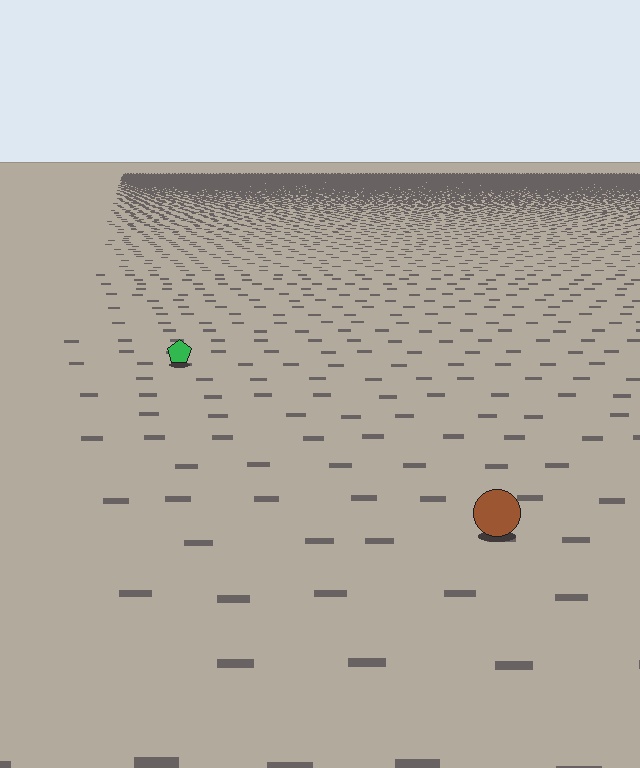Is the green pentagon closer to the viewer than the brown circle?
No. The brown circle is closer — you can tell from the texture gradient: the ground texture is coarser near it.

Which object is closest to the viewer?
The brown circle is closest. The texture marks near it are larger and more spread out.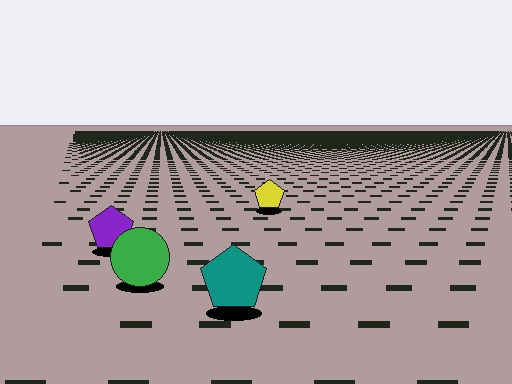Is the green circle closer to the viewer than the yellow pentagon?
Yes. The green circle is closer — you can tell from the texture gradient: the ground texture is coarser near it.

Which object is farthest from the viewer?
The yellow pentagon is farthest from the viewer. It appears smaller and the ground texture around it is denser.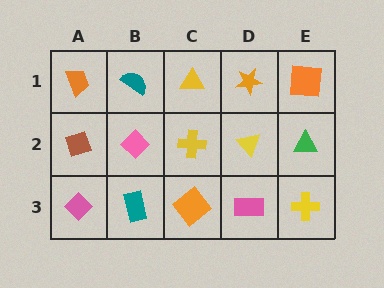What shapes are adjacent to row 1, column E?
A green triangle (row 2, column E), an orange star (row 1, column D).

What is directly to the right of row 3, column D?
A yellow cross.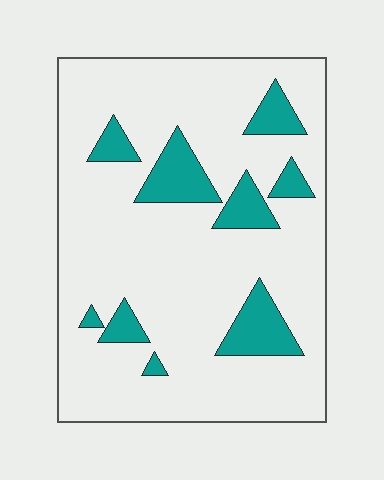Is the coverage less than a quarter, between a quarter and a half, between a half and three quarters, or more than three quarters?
Less than a quarter.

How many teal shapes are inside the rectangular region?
9.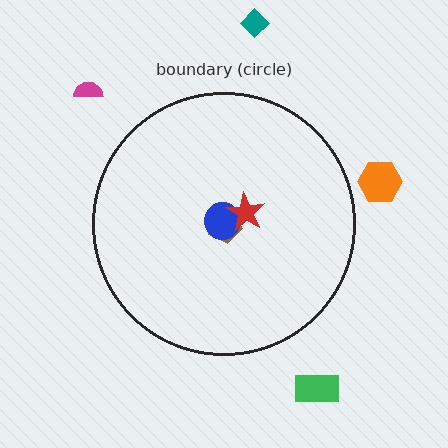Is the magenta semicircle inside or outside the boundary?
Outside.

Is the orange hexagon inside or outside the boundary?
Outside.